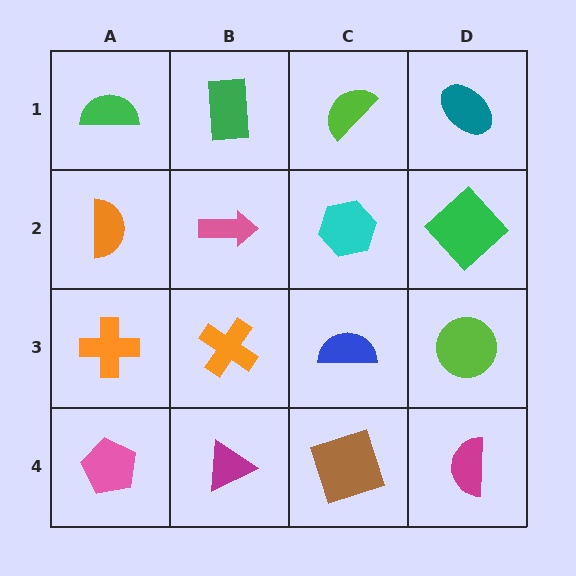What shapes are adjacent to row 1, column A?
An orange semicircle (row 2, column A), a green rectangle (row 1, column B).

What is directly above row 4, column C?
A blue semicircle.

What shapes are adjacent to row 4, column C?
A blue semicircle (row 3, column C), a magenta triangle (row 4, column B), a magenta semicircle (row 4, column D).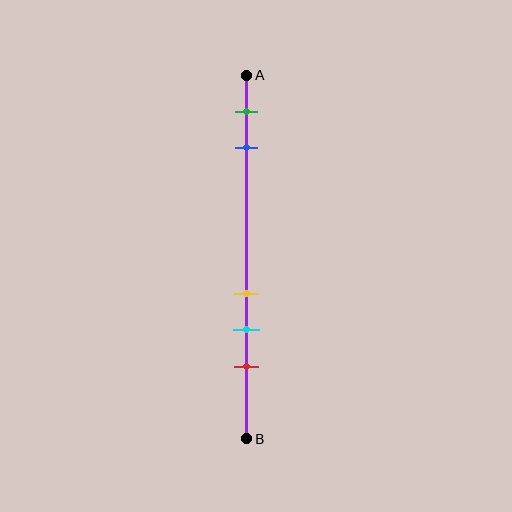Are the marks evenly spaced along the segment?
No, the marks are not evenly spaced.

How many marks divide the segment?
There are 5 marks dividing the segment.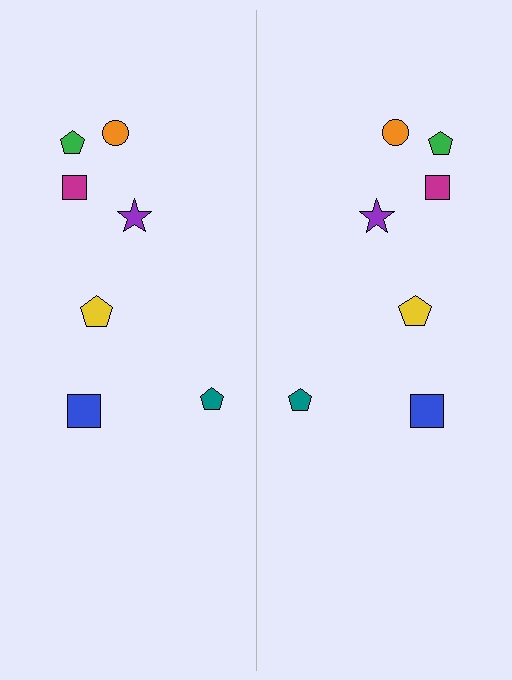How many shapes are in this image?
There are 14 shapes in this image.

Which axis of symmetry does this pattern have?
The pattern has a vertical axis of symmetry running through the center of the image.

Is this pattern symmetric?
Yes, this pattern has bilateral (reflection) symmetry.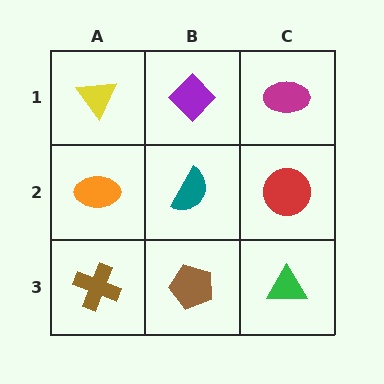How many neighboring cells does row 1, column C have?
2.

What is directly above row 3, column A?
An orange ellipse.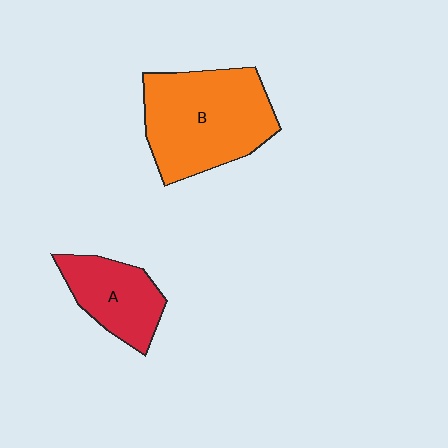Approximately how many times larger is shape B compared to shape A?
Approximately 1.8 times.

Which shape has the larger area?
Shape B (orange).